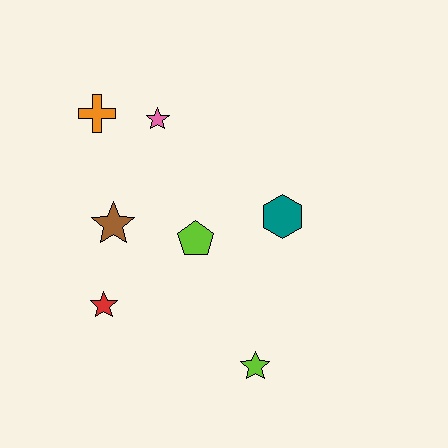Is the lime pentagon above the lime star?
Yes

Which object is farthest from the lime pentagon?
The orange cross is farthest from the lime pentagon.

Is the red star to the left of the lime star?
Yes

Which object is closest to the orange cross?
The pink star is closest to the orange cross.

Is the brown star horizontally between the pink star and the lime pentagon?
No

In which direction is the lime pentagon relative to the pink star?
The lime pentagon is below the pink star.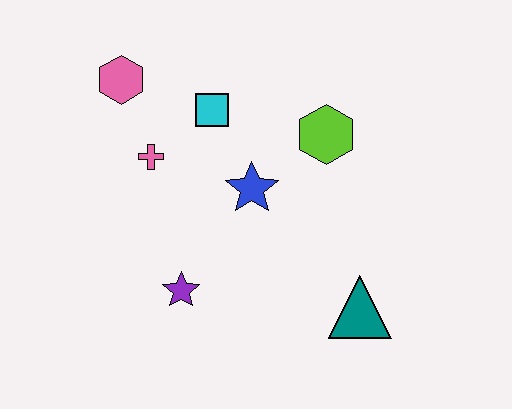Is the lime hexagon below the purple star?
No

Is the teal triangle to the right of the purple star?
Yes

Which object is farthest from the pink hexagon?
The teal triangle is farthest from the pink hexagon.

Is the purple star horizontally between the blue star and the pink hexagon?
Yes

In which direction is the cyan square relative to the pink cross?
The cyan square is to the right of the pink cross.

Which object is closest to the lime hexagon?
The blue star is closest to the lime hexagon.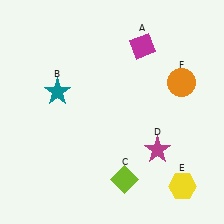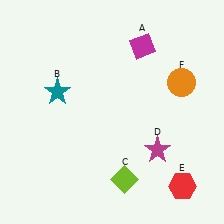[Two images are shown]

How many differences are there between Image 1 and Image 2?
There is 1 difference between the two images.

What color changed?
The hexagon (E) changed from yellow in Image 1 to red in Image 2.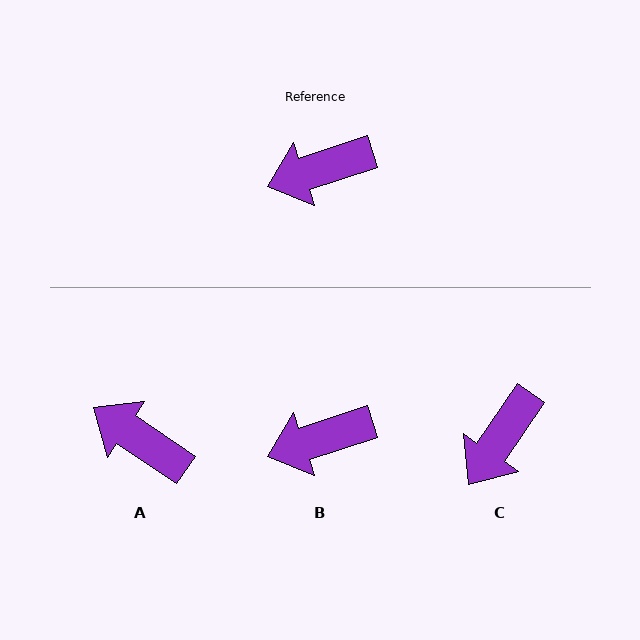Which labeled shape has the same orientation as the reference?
B.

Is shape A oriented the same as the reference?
No, it is off by about 52 degrees.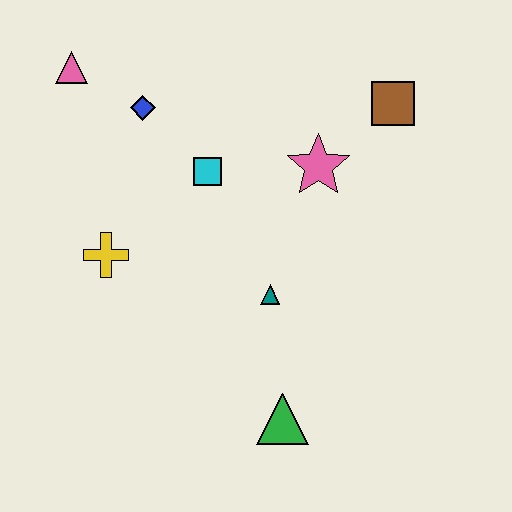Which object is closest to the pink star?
The brown square is closest to the pink star.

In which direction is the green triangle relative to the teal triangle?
The green triangle is below the teal triangle.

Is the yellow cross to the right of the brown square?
No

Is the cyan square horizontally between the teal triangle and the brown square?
No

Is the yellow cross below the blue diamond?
Yes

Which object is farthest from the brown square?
The green triangle is farthest from the brown square.